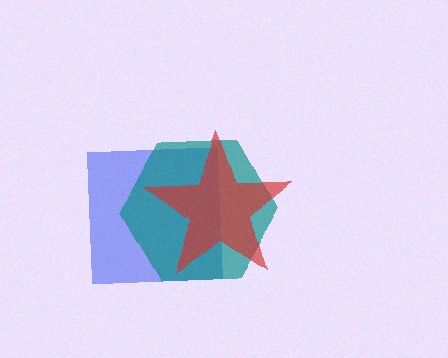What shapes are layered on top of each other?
The layered shapes are: a blue square, a teal hexagon, a red star.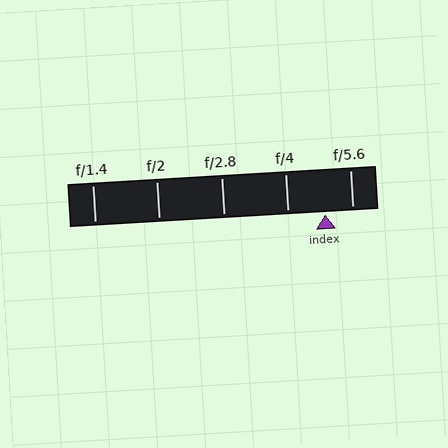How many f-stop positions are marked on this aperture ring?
There are 5 f-stop positions marked.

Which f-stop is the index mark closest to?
The index mark is closest to f/5.6.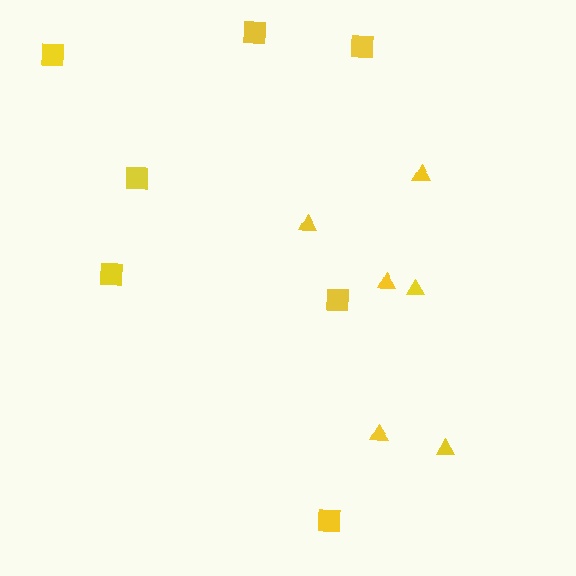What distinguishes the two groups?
There are 2 groups: one group of triangles (6) and one group of squares (7).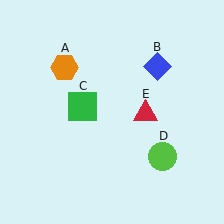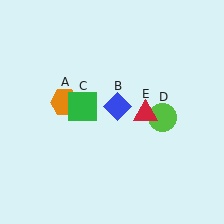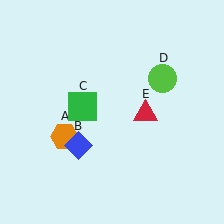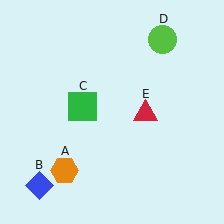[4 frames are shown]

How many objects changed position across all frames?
3 objects changed position: orange hexagon (object A), blue diamond (object B), lime circle (object D).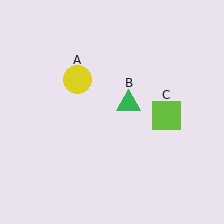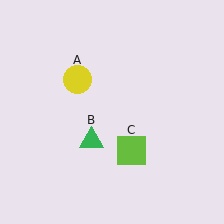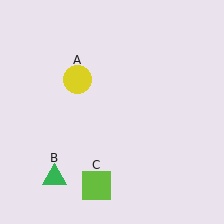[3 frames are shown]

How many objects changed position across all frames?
2 objects changed position: green triangle (object B), lime square (object C).